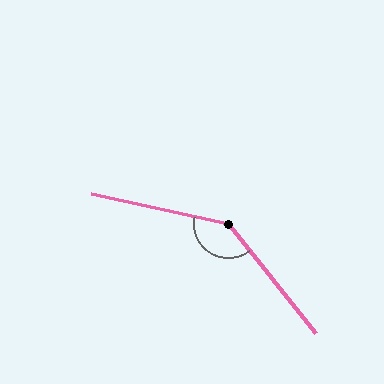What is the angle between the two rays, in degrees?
Approximately 141 degrees.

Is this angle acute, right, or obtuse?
It is obtuse.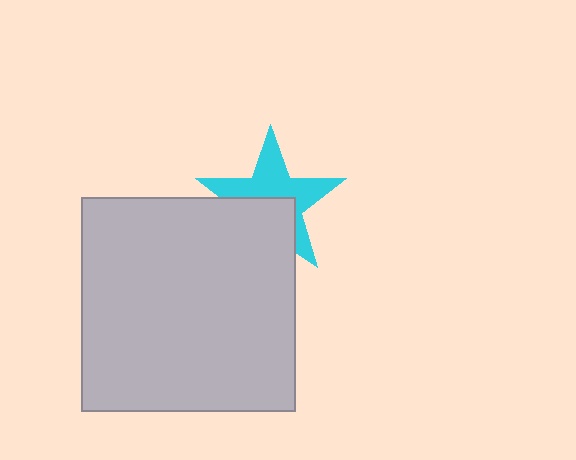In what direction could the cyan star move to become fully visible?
The cyan star could move up. That would shift it out from behind the light gray square entirely.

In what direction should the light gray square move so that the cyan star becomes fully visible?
The light gray square should move down. That is the shortest direction to clear the overlap and leave the cyan star fully visible.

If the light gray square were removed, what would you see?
You would see the complete cyan star.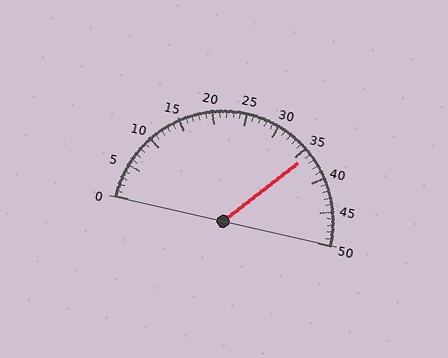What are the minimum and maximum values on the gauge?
The gauge ranges from 0 to 50.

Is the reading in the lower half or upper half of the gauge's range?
The reading is in the upper half of the range (0 to 50).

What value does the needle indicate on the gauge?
The needle indicates approximately 36.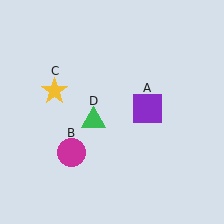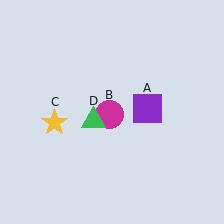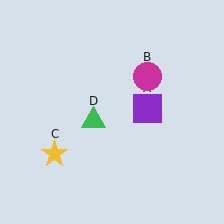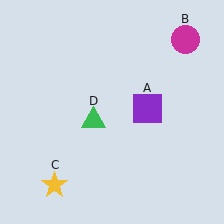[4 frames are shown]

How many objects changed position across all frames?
2 objects changed position: magenta circle (object B), yellow star (object C).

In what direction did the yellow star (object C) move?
The yellow star (object C) moved down.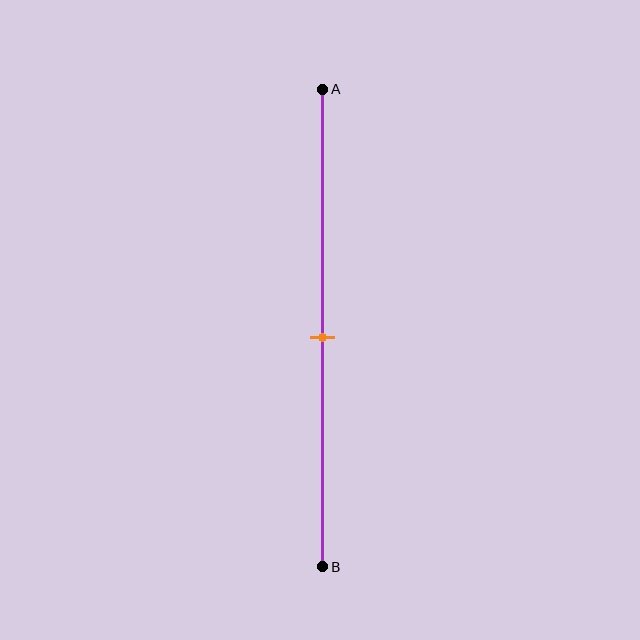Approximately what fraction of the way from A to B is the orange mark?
The orange mark is approximately 50% of the way from A to B.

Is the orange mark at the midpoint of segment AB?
Yes, the mark is approximately at the midpoint.